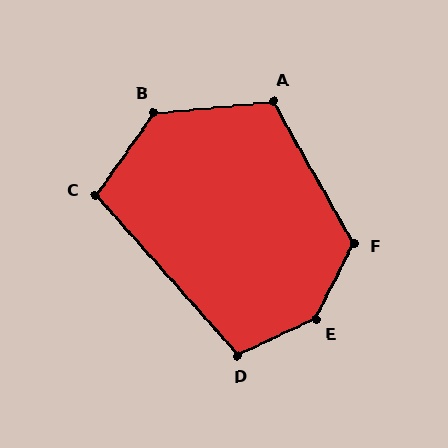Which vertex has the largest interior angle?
E, at approximately 142 degrees.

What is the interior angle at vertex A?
Approximately 115 degrees (obtuse).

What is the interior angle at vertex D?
Approximately 107 degrees (obtuse).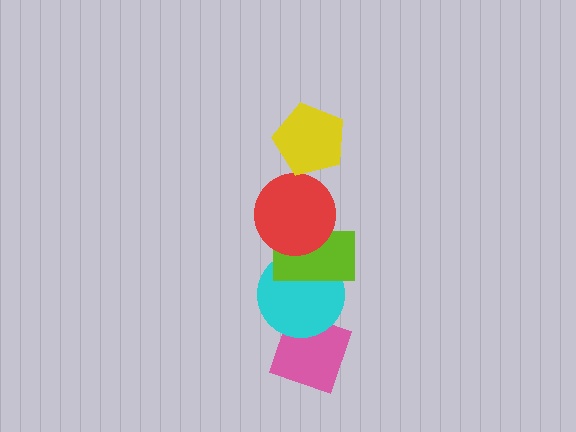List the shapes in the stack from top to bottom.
From top to bottom: the yellow pentagon, the red circle, the lime rectangle, the cyan circle, the pink diamond.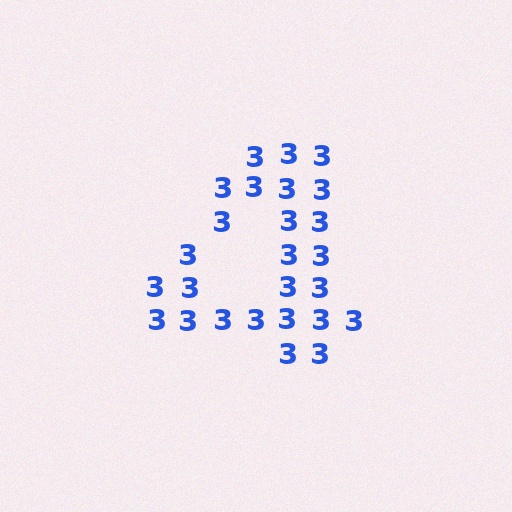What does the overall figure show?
The overall figure shows the digit 4.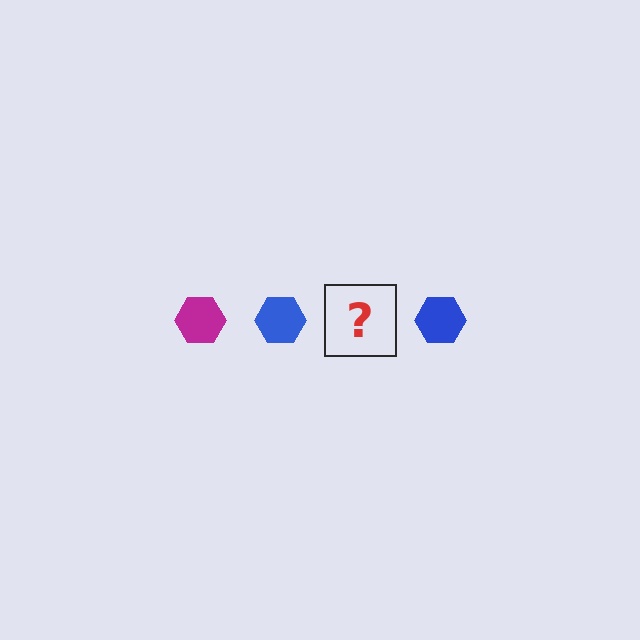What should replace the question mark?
The question mark should be replaced with a magenta hexagon.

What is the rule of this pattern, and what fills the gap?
The rule is that the pattern cycles through magenta, blue hexagons. The gap should be filled with a magenta hexagon.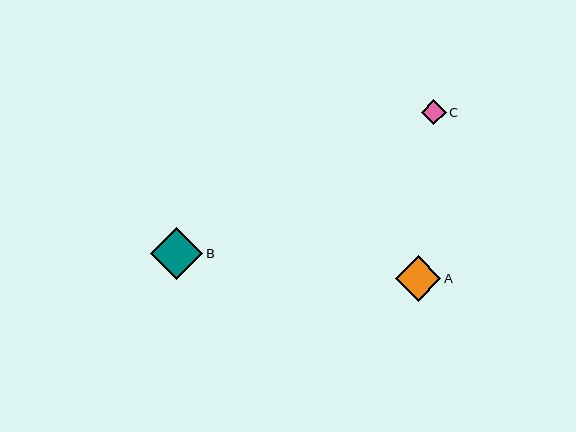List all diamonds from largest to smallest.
From largest to smallest: B, A, C.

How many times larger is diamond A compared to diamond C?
Diamond A is approximately 1.8 times the size of diamond C.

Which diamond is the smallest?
Diamond C is the smallest with a size of approximately 25 pixels.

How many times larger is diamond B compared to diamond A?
Diamond B is approximately 1.2 times the size of diamond A.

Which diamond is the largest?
Diamond B is the largest with a size of approximately 52 pixels.